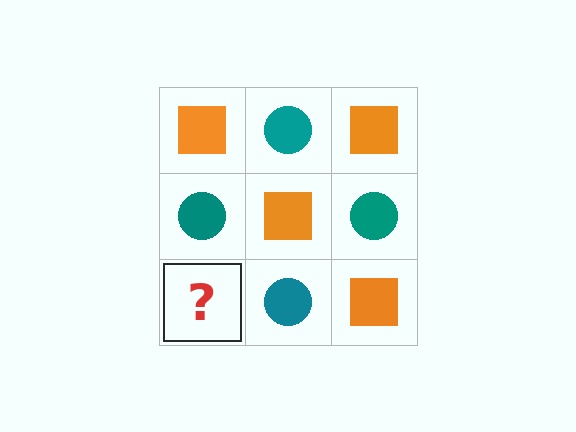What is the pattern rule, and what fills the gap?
The rule is that it alternates orange square and teal circle in a checkerboard pattern. The gap should be filled with an orange square.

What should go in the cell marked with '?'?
The missing cell should contain an orange square.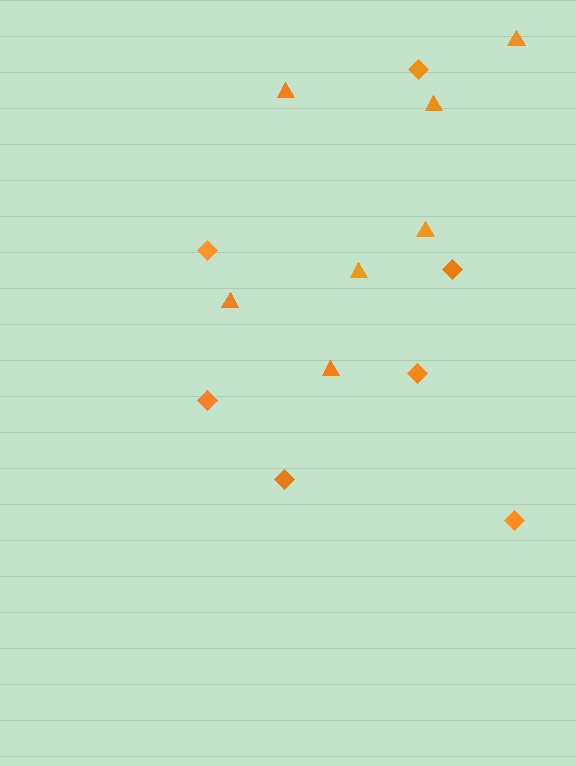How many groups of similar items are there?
There are 2 groups: one group of triangles (7) and one group of diamonds (7).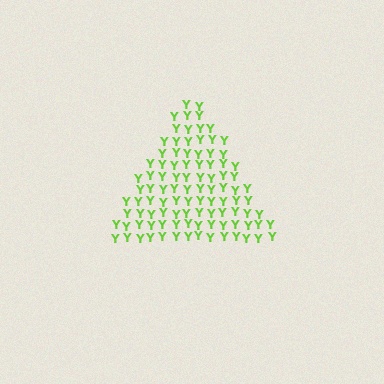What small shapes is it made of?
It is made of small letter Y's.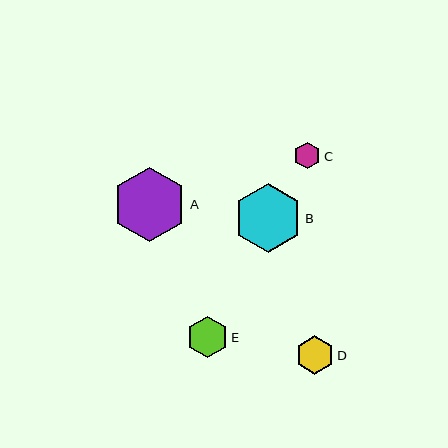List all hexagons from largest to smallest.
From largest to smallest: A, B, E, D, C.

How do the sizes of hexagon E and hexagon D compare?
Hexagon E and hexagon D are approximately the same size.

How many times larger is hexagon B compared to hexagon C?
Hexagon B is approximately 2.6 times the size of hexagon C.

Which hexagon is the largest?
Hexagon A is the largest with a size of approximately 75 pixels.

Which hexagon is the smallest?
Hexagon C is the smallest with a size of approximately 27 pixels.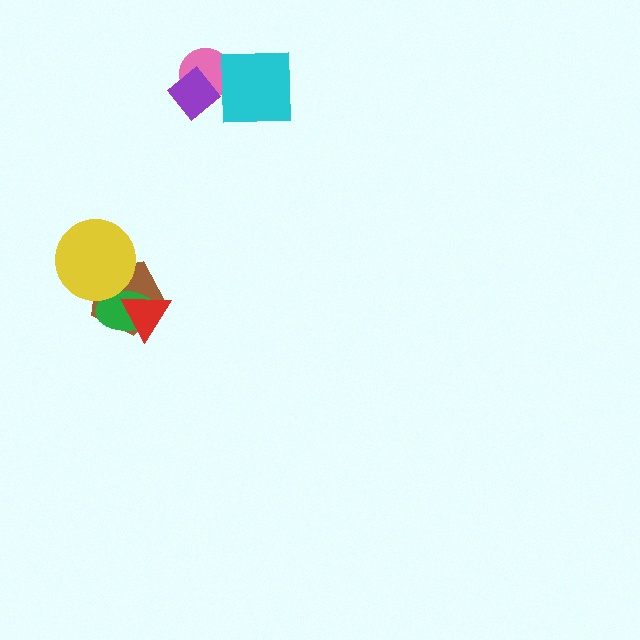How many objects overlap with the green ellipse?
3 objects overlap with the green ellipse.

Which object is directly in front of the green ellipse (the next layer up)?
The yellow circle is directly in front of the green ellipse.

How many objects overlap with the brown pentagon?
3 objects overlap with the brown pentagon.